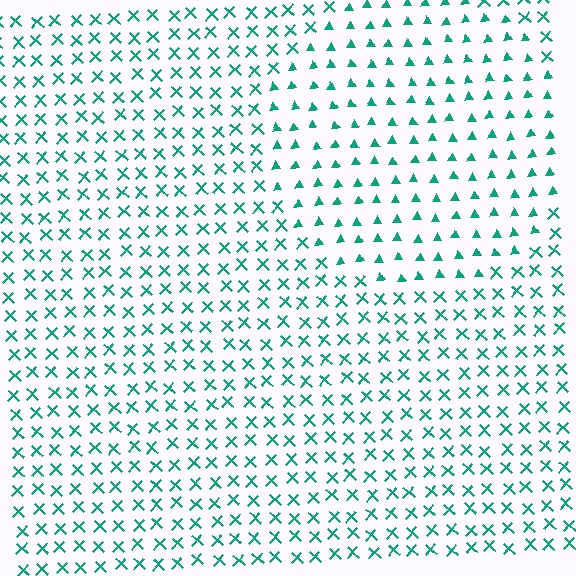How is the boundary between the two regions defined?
The boundary is defined by a change in element shape: triangles inside vs. X marks outside. All elements share the same color and spacing.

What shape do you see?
I see a circle.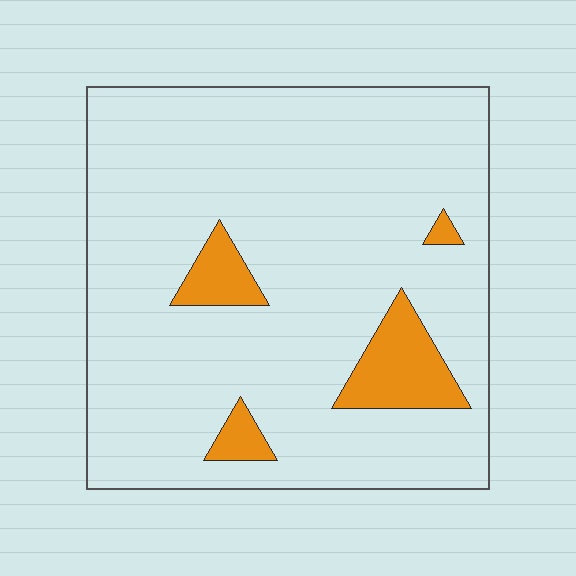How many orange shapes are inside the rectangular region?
4.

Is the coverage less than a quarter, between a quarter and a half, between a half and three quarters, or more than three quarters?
Less than a quarter.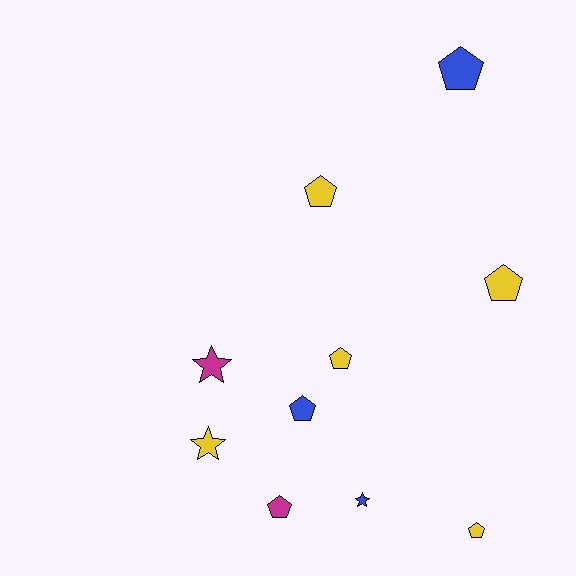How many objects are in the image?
There are 10 objects.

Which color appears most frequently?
Yellow, with 5 objects.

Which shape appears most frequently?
Pentagon, with 7 objects.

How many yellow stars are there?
There is 1 yellow star.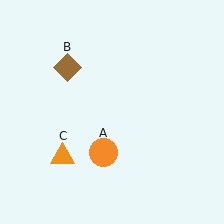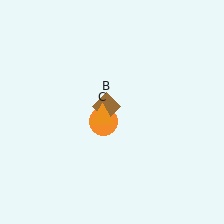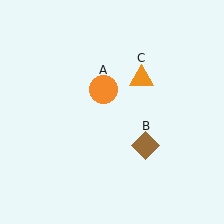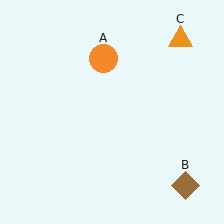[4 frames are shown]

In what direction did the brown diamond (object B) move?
The brown diamond (object B) moved down and to the right.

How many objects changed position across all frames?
3 objects changed position: orange circle (object A), brown diamond (object B), orange triangle (object C).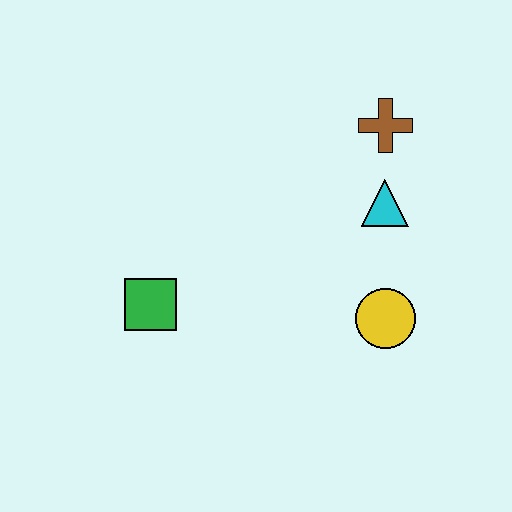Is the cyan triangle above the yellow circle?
Yes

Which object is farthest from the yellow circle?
The green square is farthest from the yellow circle.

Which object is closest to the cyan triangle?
The brown cross is closest to the cyan triangle.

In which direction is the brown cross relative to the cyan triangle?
The brown cross is above the cyan triangle.